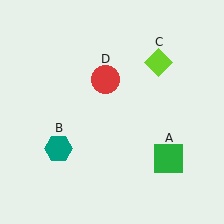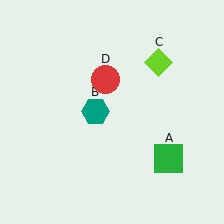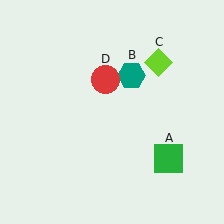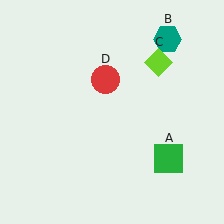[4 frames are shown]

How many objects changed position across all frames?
1 object changed position: teal hexagon (object B).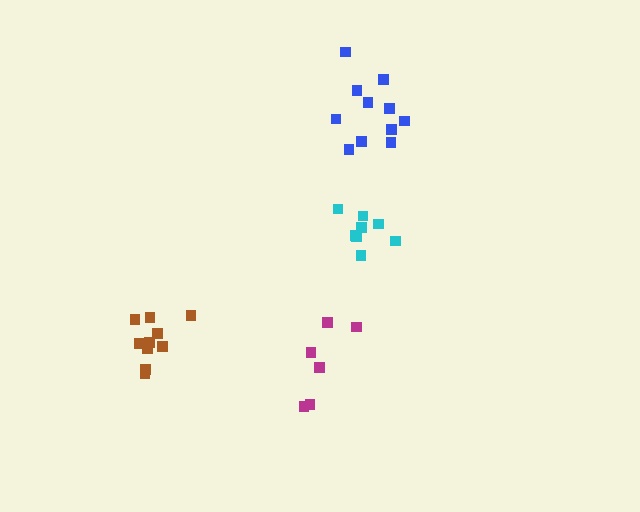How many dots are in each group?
Group 1: 10 dots, Group 2: 11 dots, Group 3: 8 dots, Group 4: 6 dots (35 total).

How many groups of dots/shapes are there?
There are 4 groups.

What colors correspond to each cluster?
The clusters are colored: brown, blue, cyan, magenta.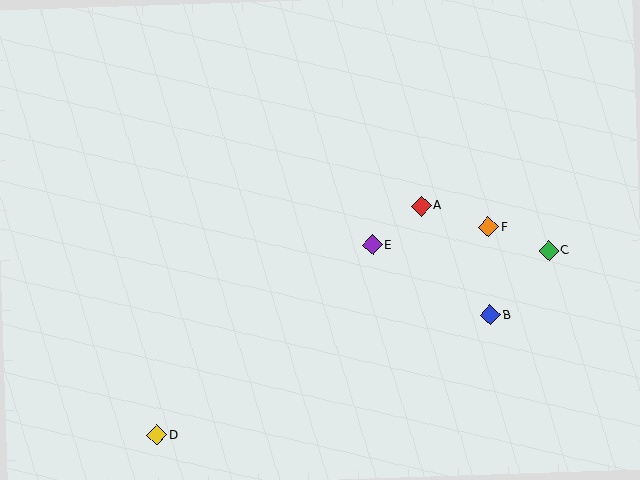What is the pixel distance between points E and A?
The distance between E and A is 63 pixels.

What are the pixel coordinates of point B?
Point B is at (491, 315).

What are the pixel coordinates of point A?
Point A is at (421, 206).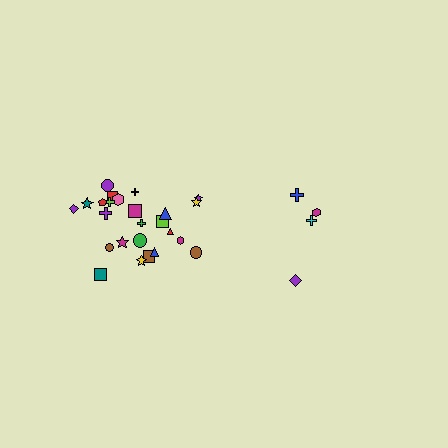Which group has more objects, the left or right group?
The left group.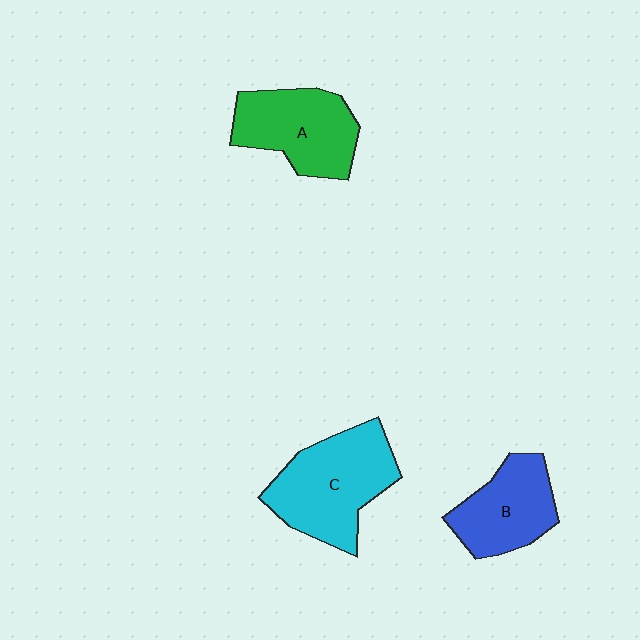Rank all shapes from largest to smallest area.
From largest to smallest: C (cyan), A (green), B (blue).